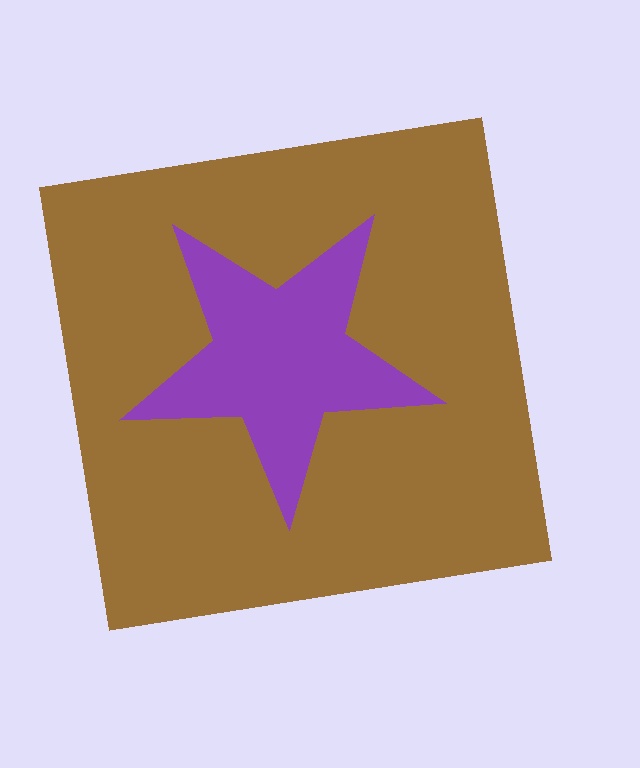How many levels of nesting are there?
2.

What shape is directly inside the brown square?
The purple star.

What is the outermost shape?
The brown square.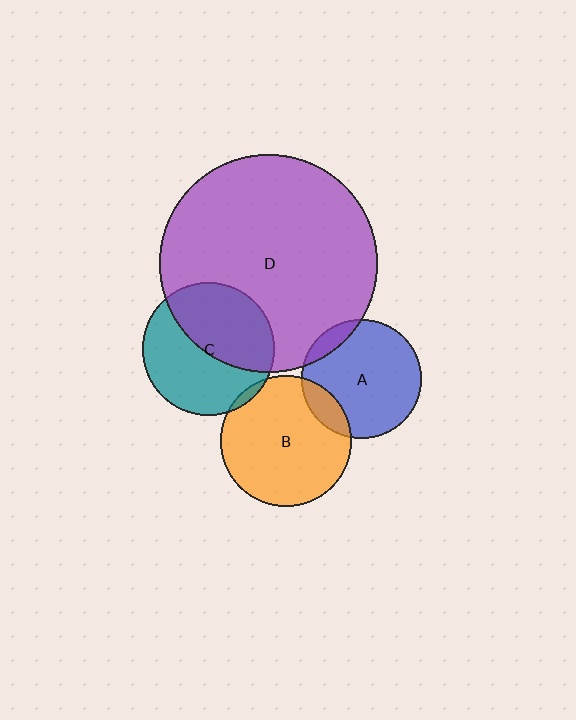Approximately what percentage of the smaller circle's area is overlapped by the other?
Approximately 5%.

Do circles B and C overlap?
Yes.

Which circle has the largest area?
Circle D (purple).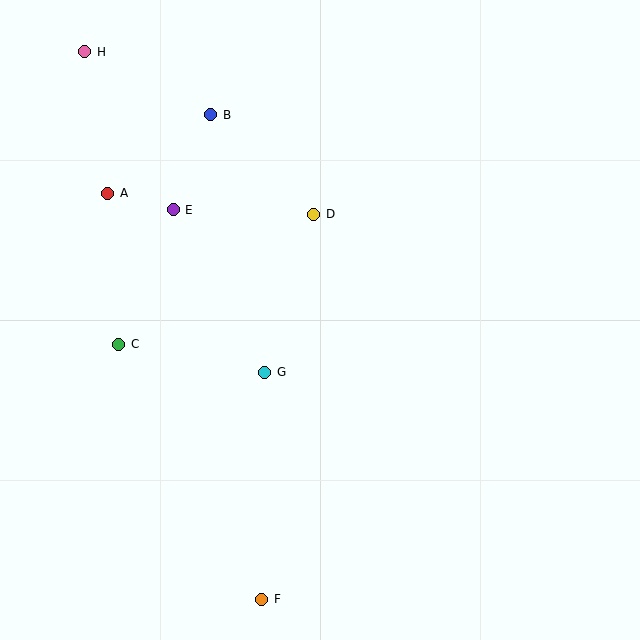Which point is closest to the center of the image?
Point G at (265, 372) is closest to the center.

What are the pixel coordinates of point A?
Point A is at (108, 193).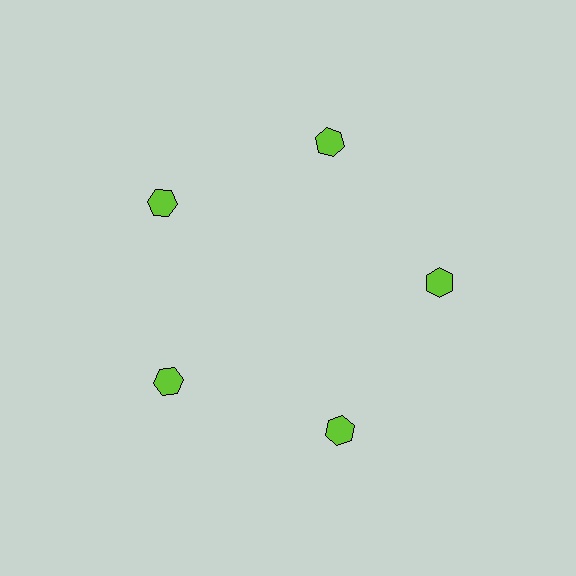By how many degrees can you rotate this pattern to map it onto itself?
The pattern maps onto itself every 72 degrees of rotation.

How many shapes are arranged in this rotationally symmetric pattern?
There are 5 shapes, arranged in 5 groups of 1.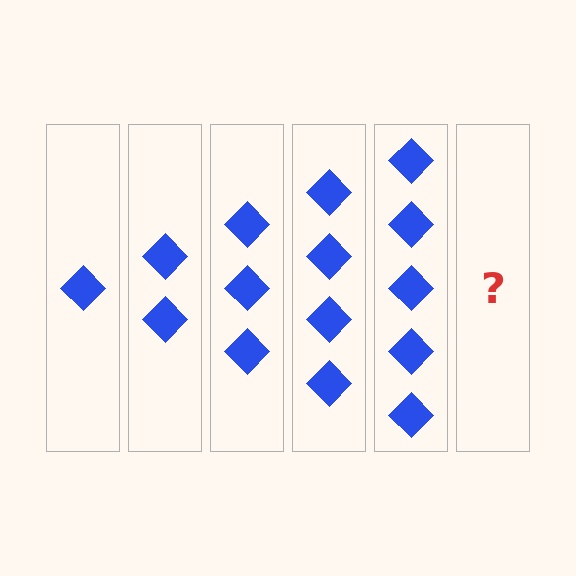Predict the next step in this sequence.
The next step is 6 diamonds.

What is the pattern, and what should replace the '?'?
The pattern is that each step adds one more diamond. The '?' should be 6 diamonds.